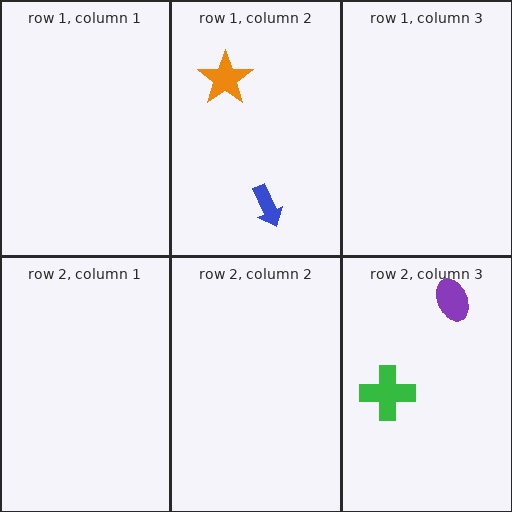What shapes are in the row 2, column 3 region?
The purple ellipse, the green cross.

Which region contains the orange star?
The row 1, column 2 region.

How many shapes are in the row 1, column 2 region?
2.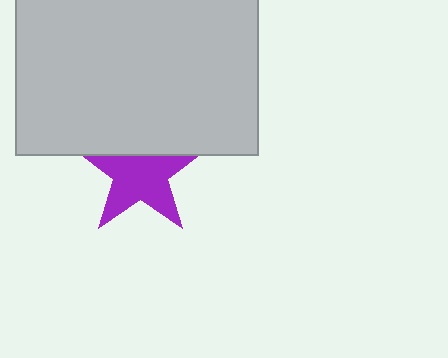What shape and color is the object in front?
The object in front is a light gray rectangle.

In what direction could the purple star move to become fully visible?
The purple star could move down. That would shift it out from behind the light gray rectangle entirely.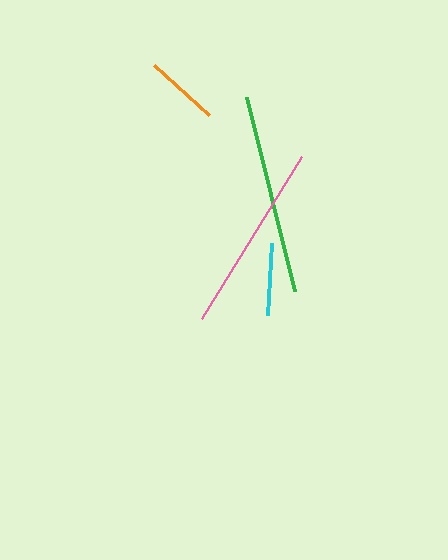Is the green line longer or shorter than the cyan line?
The green line is longer than the cyan line.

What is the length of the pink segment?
The pink segment is approximately 190 pixels long.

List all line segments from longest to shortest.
From longest to shortest: green, pink, orange, cyan.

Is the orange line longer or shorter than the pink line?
The pink line is longer than the orange line.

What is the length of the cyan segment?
The cyan segment is approximately 71 pixels long.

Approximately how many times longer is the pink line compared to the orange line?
The pink line is approximately 2.6 times the length of the orange line.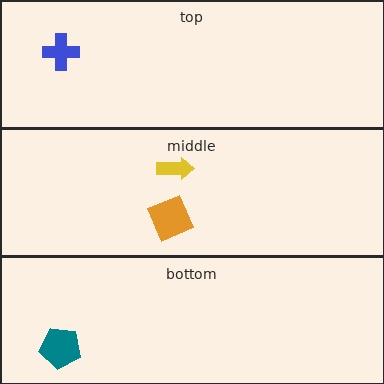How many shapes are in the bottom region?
1.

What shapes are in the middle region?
The yellow arrow, the orange square.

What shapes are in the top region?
The blue cross.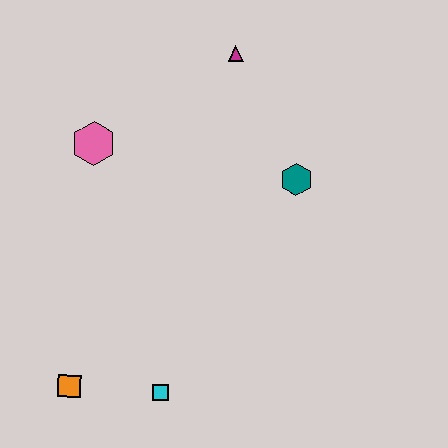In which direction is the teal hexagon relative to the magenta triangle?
The teal hexagon is below the magenta triangle.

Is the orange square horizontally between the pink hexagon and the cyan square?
No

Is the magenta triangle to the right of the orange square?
Yes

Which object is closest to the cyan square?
The orange square is closest to the cyan square.